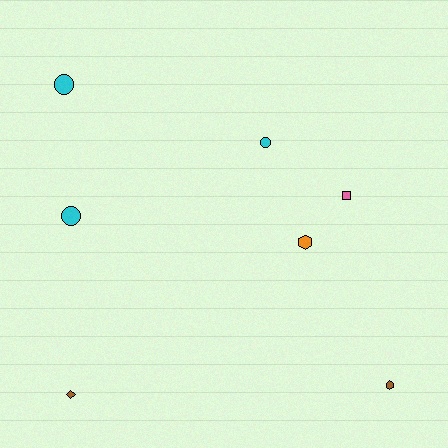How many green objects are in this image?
There are no green objects.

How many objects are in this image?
There are 7 objects.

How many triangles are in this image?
There are no triangles.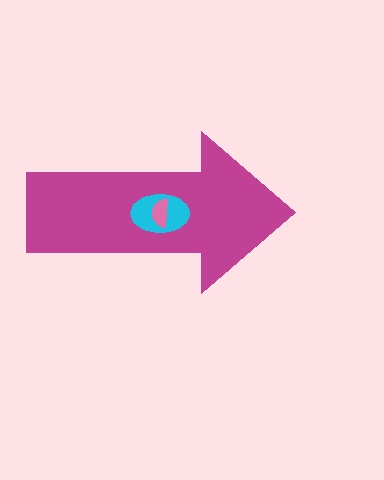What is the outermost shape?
The magenta arrow.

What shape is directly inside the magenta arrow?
The cyan ellipse.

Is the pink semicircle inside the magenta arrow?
Yes.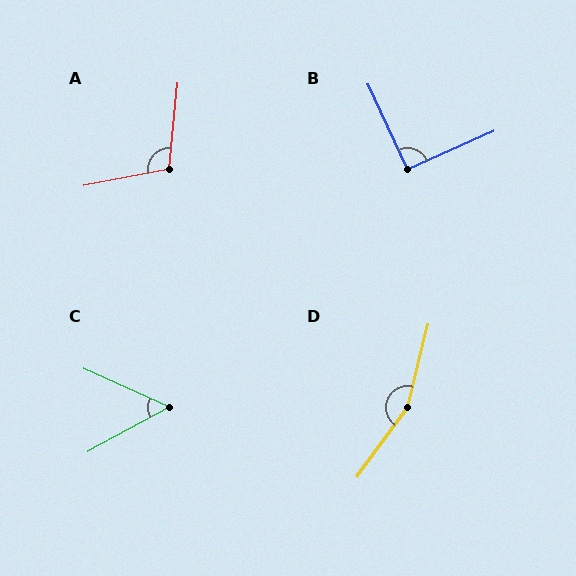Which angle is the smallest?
C, at approximately 53 degrees.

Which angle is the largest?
D, at approximately 157 degrees.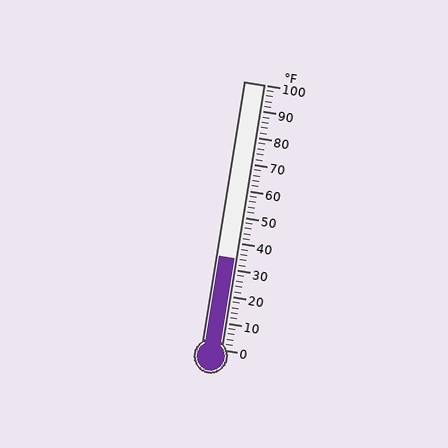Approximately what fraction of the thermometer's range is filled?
The thermometer is filled to approximately 35% of its range.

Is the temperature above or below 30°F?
The temperature is above 30°F.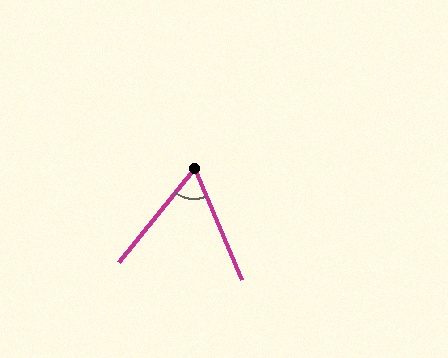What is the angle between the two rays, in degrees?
Approximately 62 degrees.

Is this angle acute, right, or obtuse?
It is acute.